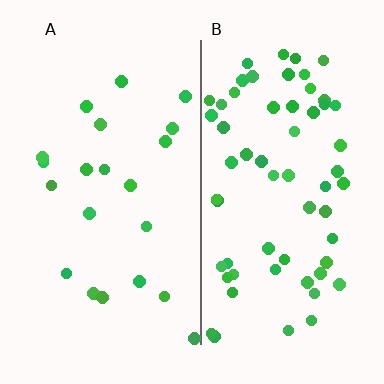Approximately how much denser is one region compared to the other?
Approximately 2.9× — region B over region A.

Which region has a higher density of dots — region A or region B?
B (the right).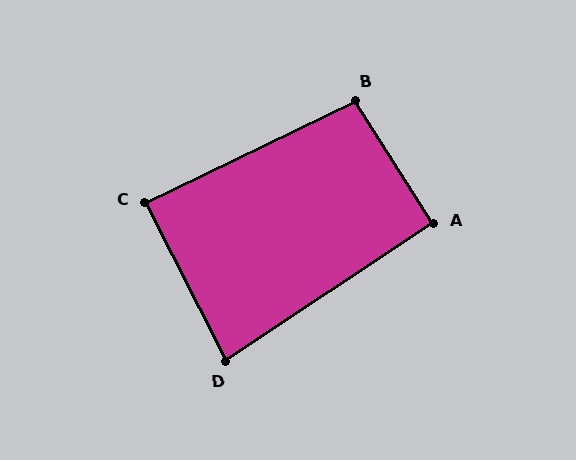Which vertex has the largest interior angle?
B, at approximately 97 degrees.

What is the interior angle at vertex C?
Approximately 89 degrees (approximately right).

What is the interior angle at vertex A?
Approximately 91 degrees (approximately right).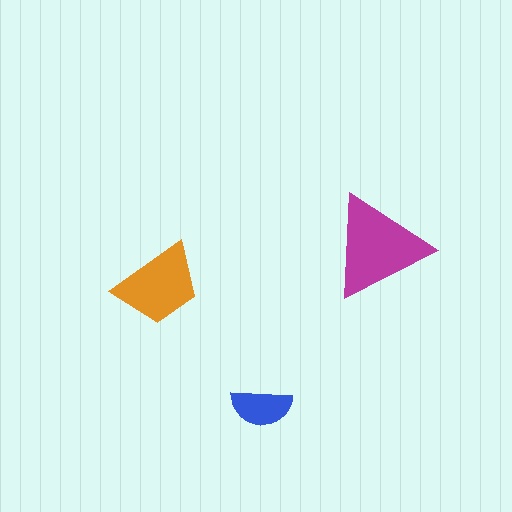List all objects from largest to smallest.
The magenta triangle, the orange trapezoid, the blue semicircle.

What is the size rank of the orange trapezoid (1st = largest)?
2nd.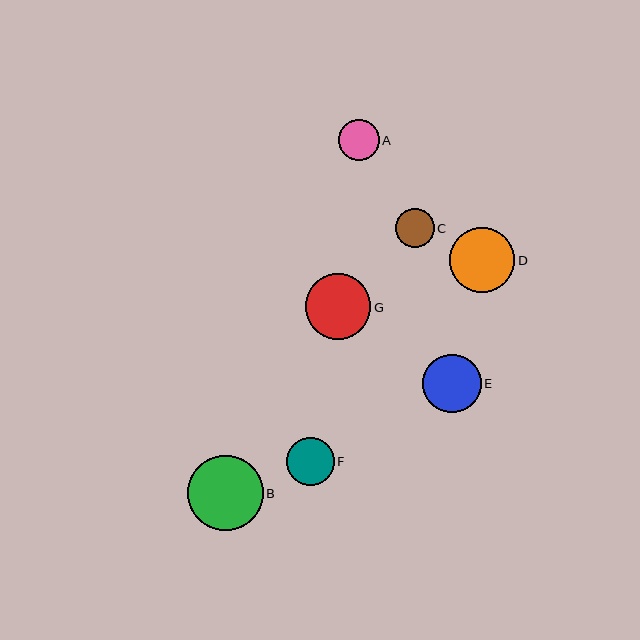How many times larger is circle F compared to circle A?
Circle F is approximately 1.2 times the size of circle A.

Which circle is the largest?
Circle B is the largest with a size of approximately 75 pixels.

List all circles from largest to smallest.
From largest to smallest: B, G, D, E, F, A, C.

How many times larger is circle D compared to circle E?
Circle D is approximately 1.1 times the size of circle E.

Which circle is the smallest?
Circle C is the smallest with a size of approximately 38 pixels.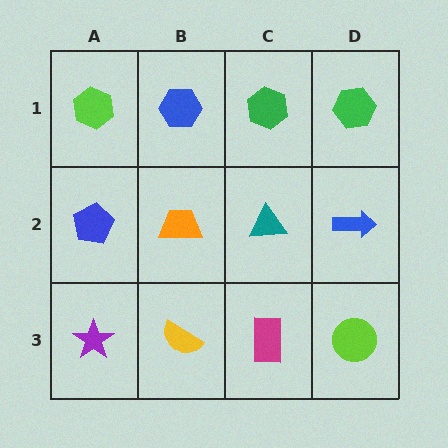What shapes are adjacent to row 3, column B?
An orange trapezoid (row 2, column B), a purple star (row 3, column A), a magenta rectangle (row 3, column C).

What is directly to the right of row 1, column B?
A green hexagon.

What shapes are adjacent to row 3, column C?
A teal triangle (row 2, column C), a yellow semicircle (row 3, column B), a lime circle (row 3, column D).